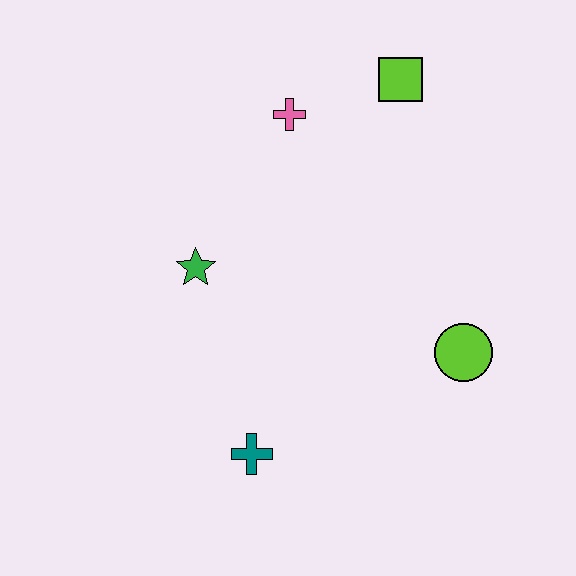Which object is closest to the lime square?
The pink cross is closest to the lime square.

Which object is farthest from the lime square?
The teal cross is farthest from the lime square.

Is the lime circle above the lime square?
No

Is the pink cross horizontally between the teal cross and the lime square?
Yes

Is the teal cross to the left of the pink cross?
Yes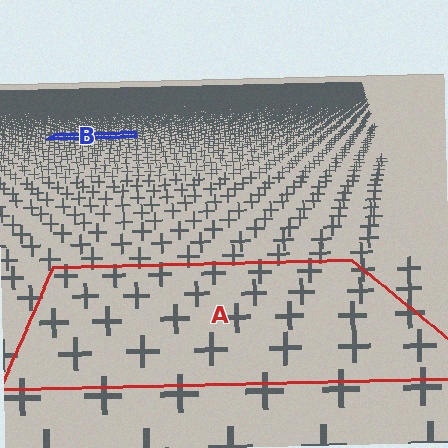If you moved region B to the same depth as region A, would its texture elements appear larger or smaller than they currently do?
They would appear larger. At a closer depth, the same texture elements are projected at a bigger on-screen size.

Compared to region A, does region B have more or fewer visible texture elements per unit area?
Region B has more texture elements per unit area — they are packed more densely because it is farther away.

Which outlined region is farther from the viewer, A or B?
Region B is farther from the viewer — the texture elements inside it appear smaller and more densely packed.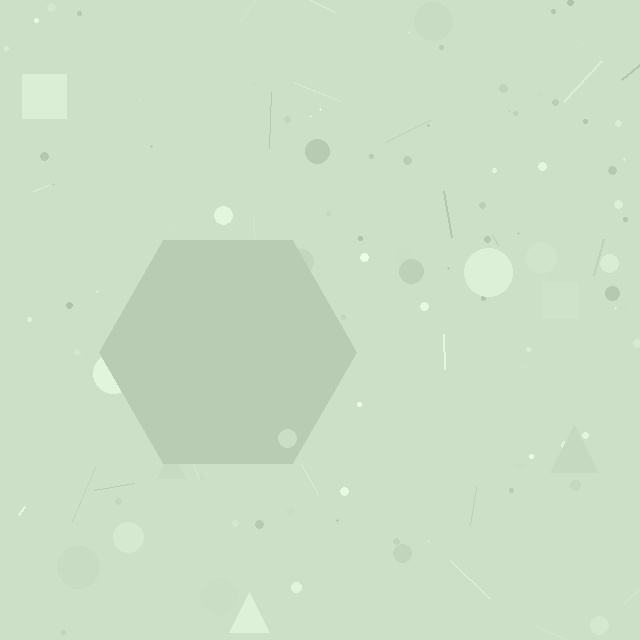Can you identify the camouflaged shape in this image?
The camouflaged shape is a hexagon.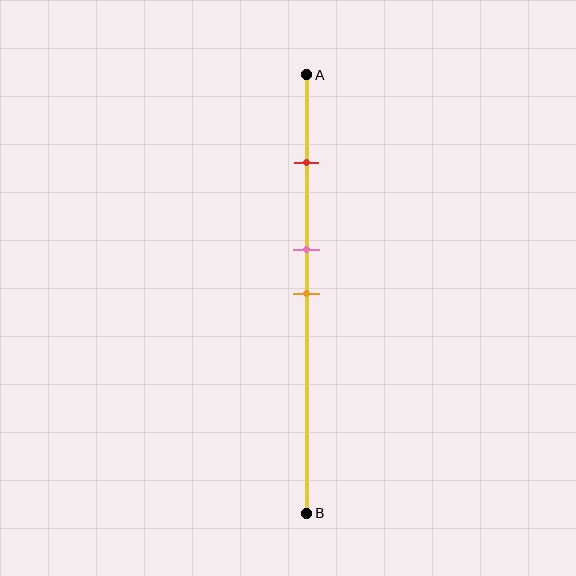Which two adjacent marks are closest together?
The pink and orange marks are the closest adjacent pair.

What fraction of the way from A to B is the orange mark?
The orange mark is approximately 50% (0.5) of the way from A to B.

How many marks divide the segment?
There are 3 marks dividing the segment.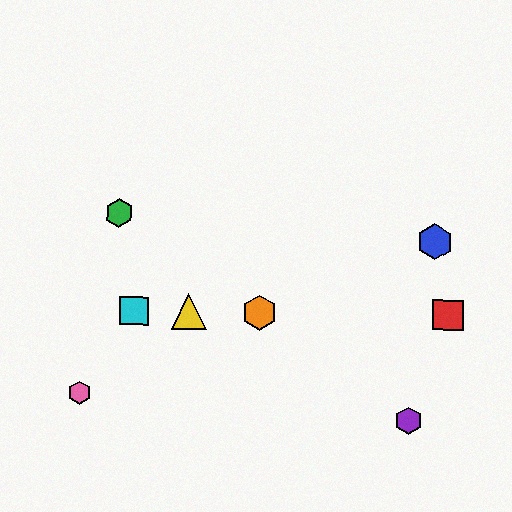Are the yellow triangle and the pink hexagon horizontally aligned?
No, the yellow triangle is at y≈312 and the pink hexagon is at y≈392.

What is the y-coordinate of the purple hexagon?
The purple hexagon is at y≈421.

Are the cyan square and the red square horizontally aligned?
Yes, both are at y≈311.